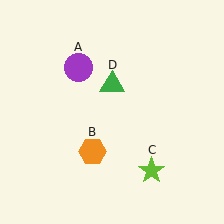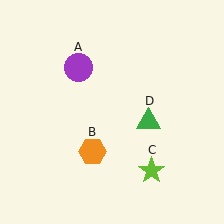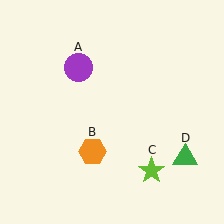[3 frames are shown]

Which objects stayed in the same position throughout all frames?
Purple circle (object A) and orange hexagon (object B) and lime star (object C) remained stationary.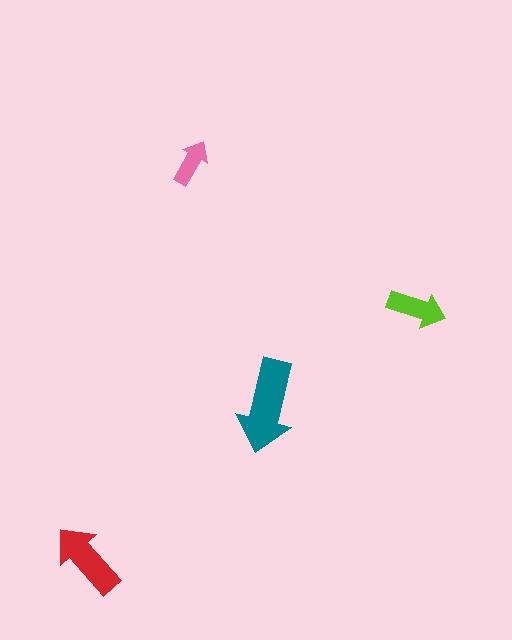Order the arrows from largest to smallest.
the teal one, the red one, the lime one, the pink one.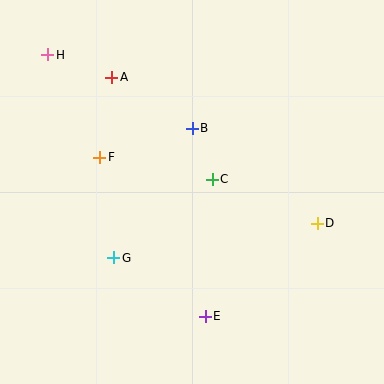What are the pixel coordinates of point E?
Point E is at (205, 316).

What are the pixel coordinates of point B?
Point B is at (192, 128).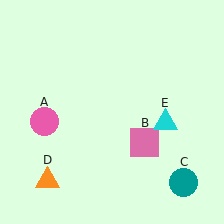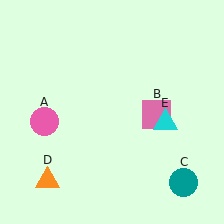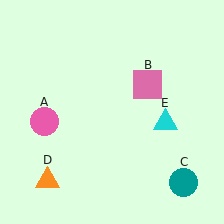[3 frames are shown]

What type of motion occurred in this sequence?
The pink square (object B) rotated counterclockwise around the center of the scene.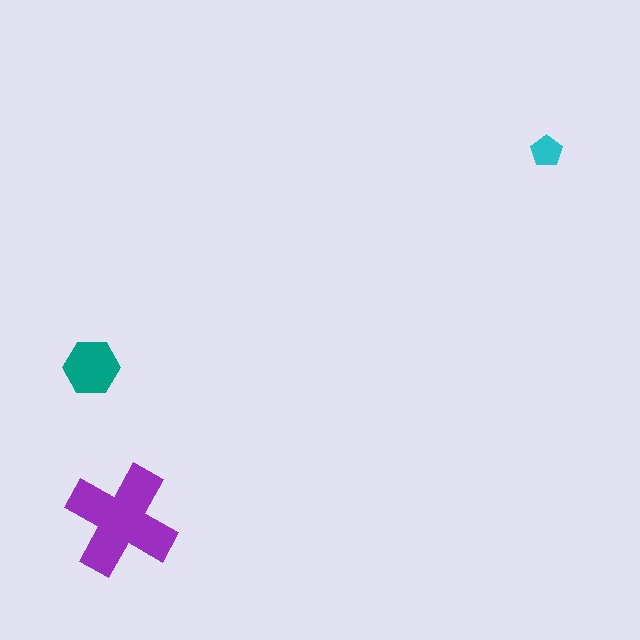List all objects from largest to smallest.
The purple cross, the teal hexagon, the cyan pentagon.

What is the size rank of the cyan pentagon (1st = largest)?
3rd.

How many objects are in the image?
There are 3 objects in the image.